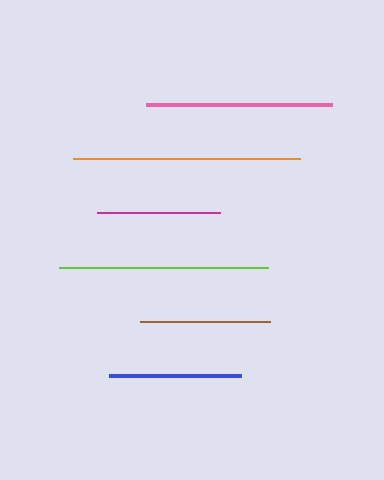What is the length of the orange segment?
The orange segment is approximately 226 pixels long.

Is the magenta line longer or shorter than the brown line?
The brown line is longer than the magenta line.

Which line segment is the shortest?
The magenta line is the shortest at approximately 123 pixels.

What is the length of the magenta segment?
The magenta segment is approximately 123 pixels long.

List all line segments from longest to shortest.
From longest to shortest: orange, lime, pink, blue, brown, magenta.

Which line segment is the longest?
The orange line is the longest at approximately 226 pixels.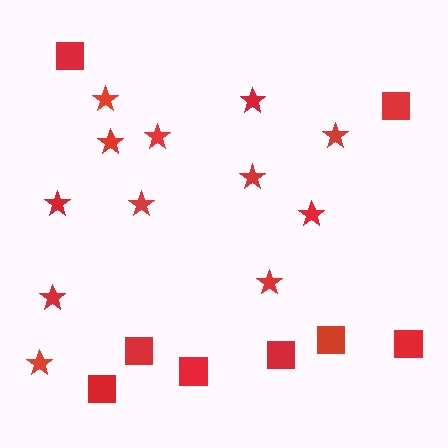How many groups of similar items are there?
There are 2 groups: one group of stars (12) and one group of squares (8).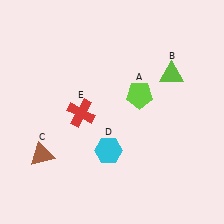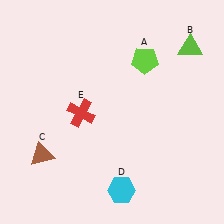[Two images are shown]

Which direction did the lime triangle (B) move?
The lime triangle (B) moved up.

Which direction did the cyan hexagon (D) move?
The cyan hexagon (D) moved down.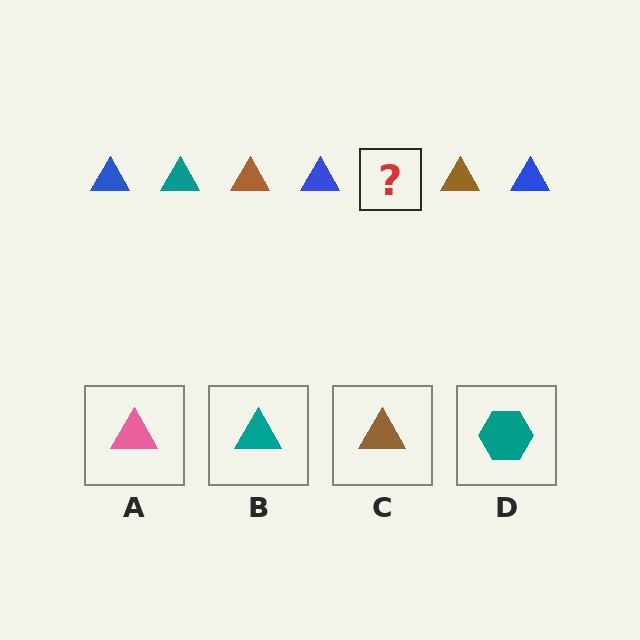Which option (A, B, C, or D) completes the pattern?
B.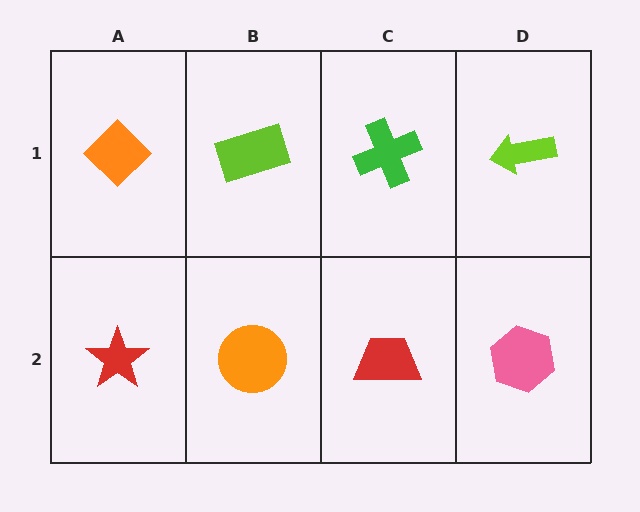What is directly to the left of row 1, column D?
A green cross.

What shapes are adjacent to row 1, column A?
A red star (row 2, column A), a lime rectangle (row 1, column B).